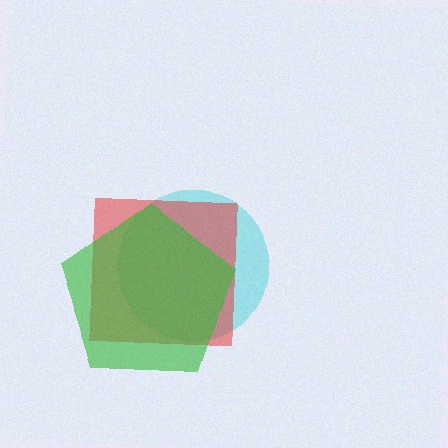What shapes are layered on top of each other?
The layered shapes are: a cyan circle, a red square, a green pentagon.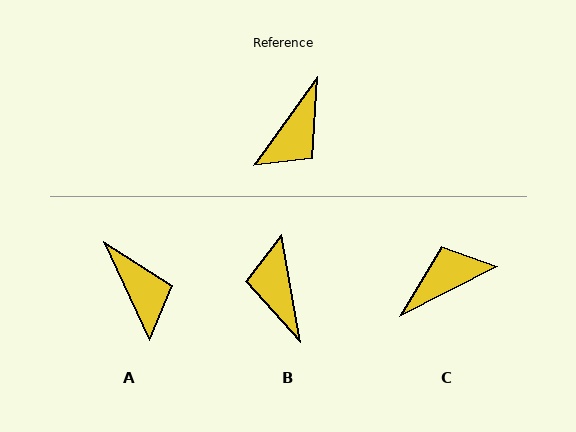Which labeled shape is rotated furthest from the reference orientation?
C, about 153 degrees away.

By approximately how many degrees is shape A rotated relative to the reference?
Approximately 61 degrees counter-clockwise.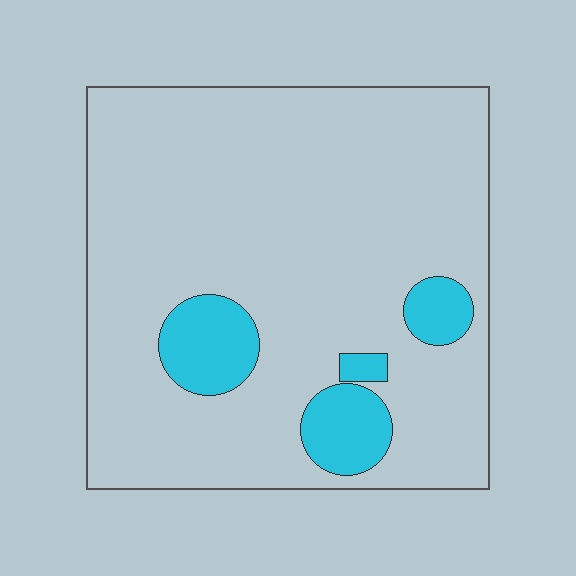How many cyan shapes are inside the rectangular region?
4.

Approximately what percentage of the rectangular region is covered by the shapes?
Approximately 10%.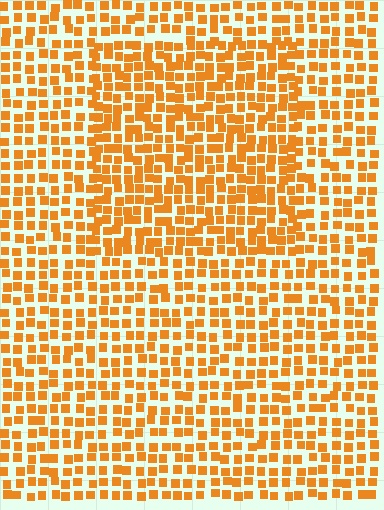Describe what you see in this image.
The image contains small orange elements arranged at two different densities. A rectangle-shaped region is visible where the elements are more densely packed than the surrounding area.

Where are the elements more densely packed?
The elements are more densely packed inside the rectangle boundary.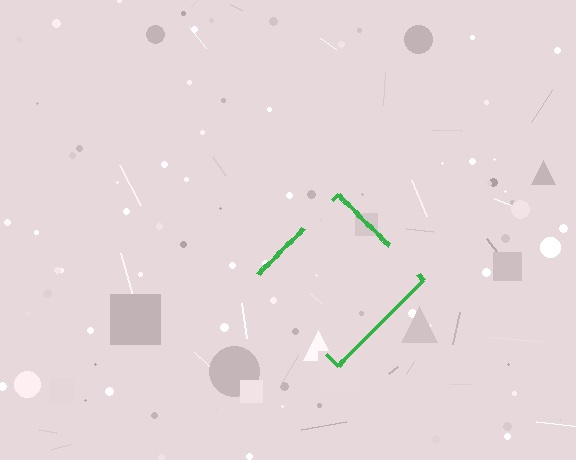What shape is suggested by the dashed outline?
The dashed outline suggests a diamond.